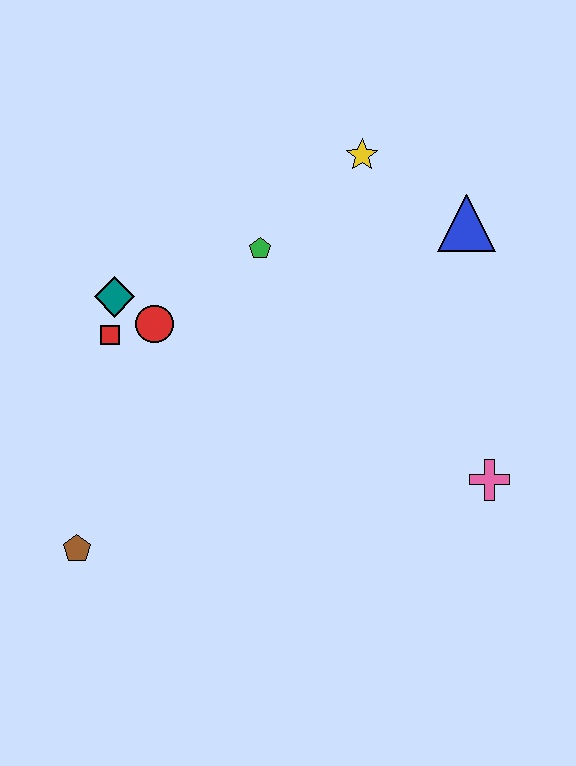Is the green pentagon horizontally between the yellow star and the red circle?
Yes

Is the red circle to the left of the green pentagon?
Yes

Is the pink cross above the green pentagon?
No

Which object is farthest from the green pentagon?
The brown pentagon is farthest from the green pentagon.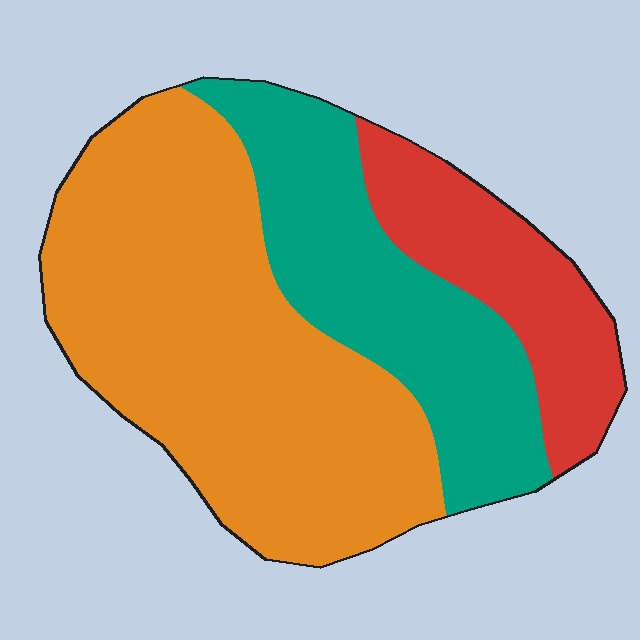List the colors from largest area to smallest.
From largest to smallest: orange, teal, red.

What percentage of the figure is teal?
Teal covers 29% of the figure.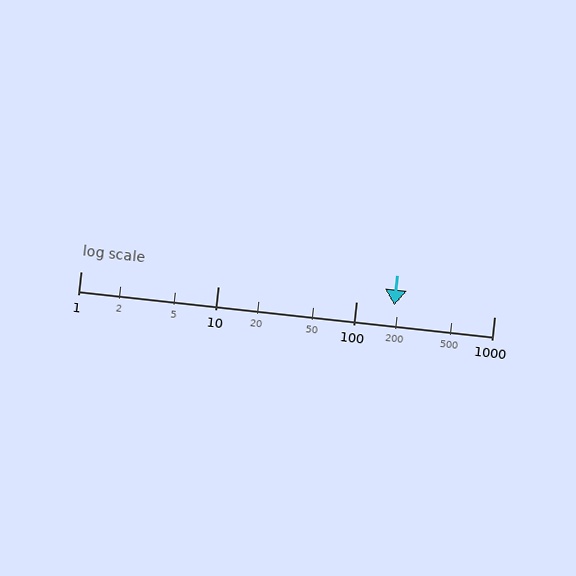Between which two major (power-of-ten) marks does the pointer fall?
The pointer is between 100 and 1000.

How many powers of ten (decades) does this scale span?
The scale spans 3 decades, from 1 to 1000.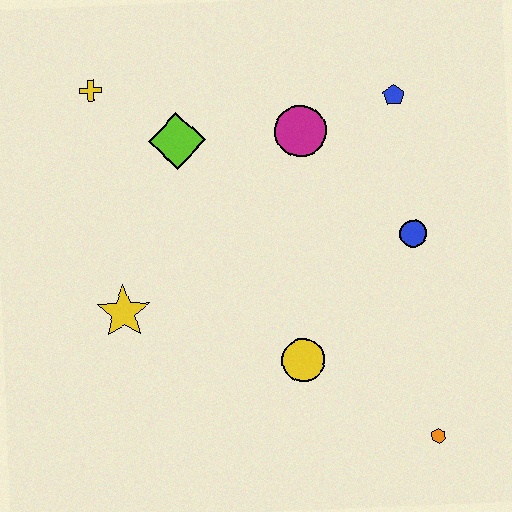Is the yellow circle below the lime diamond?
Yes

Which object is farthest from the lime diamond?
The orange hexagon is farthest from the lime diamond.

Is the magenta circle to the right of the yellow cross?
Yes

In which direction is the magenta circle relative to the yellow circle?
The magenta circle is above the yellow circle.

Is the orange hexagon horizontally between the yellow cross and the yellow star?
No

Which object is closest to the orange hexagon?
The yellow circle is closest to the orange hexagon.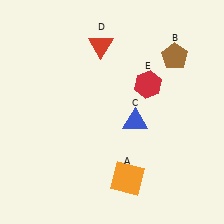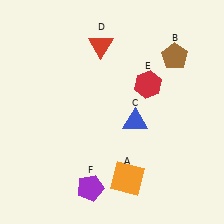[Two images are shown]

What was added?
A purple pentagon (F) was added in Image 2.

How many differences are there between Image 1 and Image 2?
There is 1 difference between the two images.